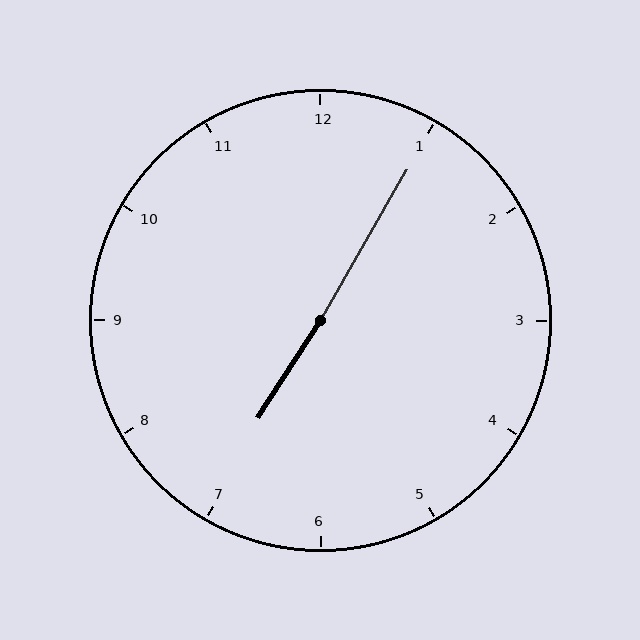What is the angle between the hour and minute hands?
Approximately 178 degrees.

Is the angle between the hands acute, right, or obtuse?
It is obtuse.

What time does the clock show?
7:05.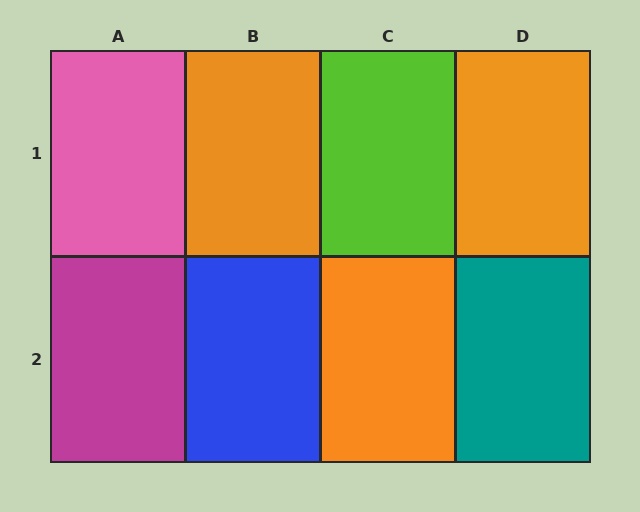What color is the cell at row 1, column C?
Lime.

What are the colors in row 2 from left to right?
Magenta, blue, orange, teal.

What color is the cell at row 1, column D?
Orange.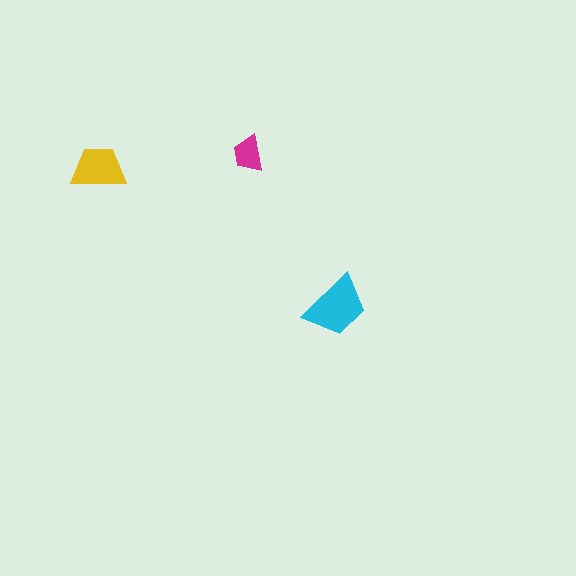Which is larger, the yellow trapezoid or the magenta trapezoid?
The yellow one.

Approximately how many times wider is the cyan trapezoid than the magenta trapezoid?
About 2 times wider.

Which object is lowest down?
The cyan trapezoid is bottommost.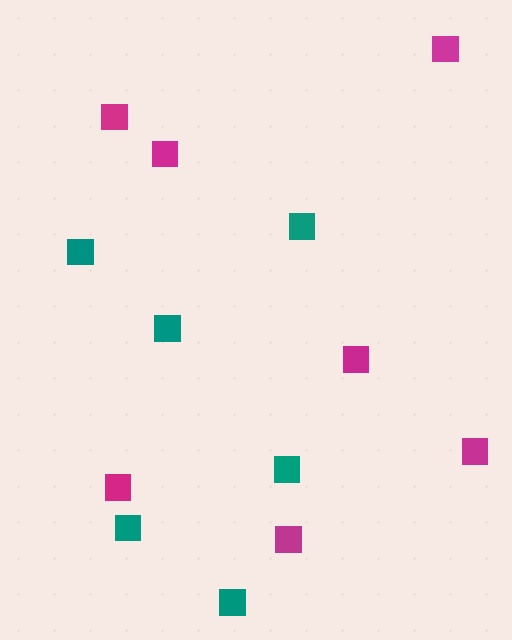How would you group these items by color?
There are 2 groups: one group of teal squares (6) and one group of magenta squares (7).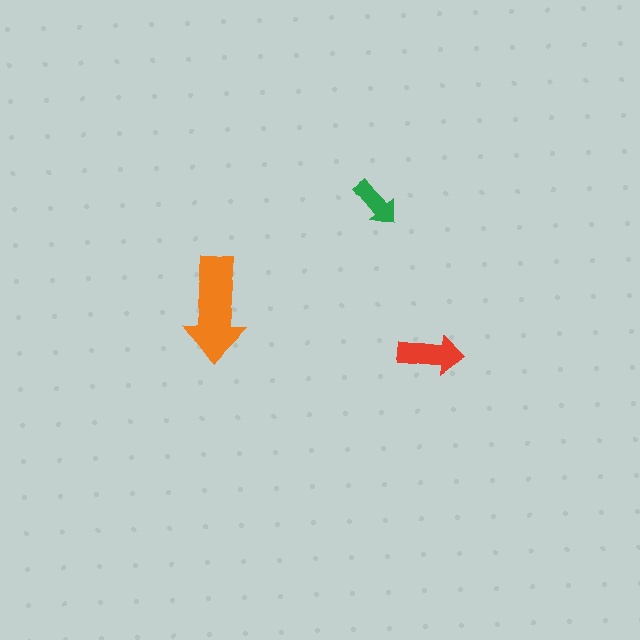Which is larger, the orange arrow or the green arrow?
The orange one.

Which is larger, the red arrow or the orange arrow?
The orange one.